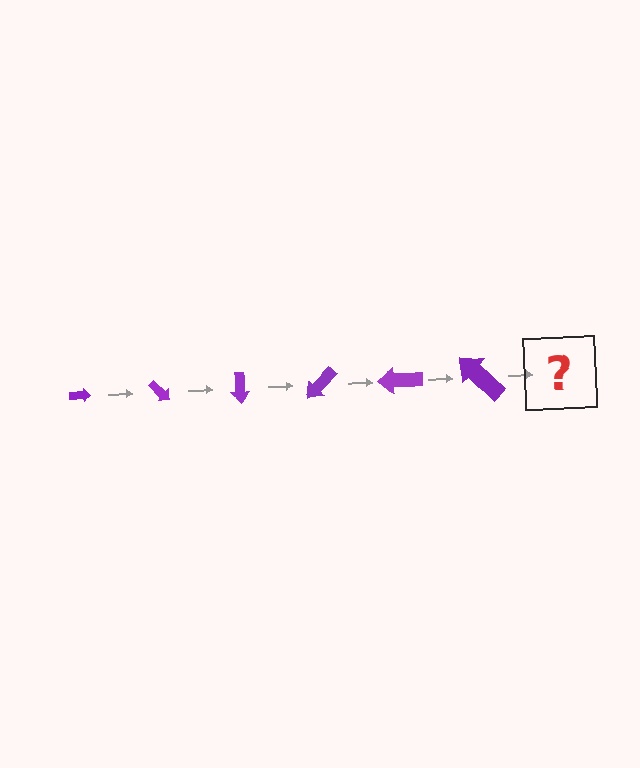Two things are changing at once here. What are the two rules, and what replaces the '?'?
The two rules are that the arrow grows larger each step and it rotates 45 degrees each step. The '?' should be an arrow, larger than the previous one and rotated 270 degrees from the start.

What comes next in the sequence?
The next element should be an arrow, larger than the previous one and rotated 270 degrees from the start.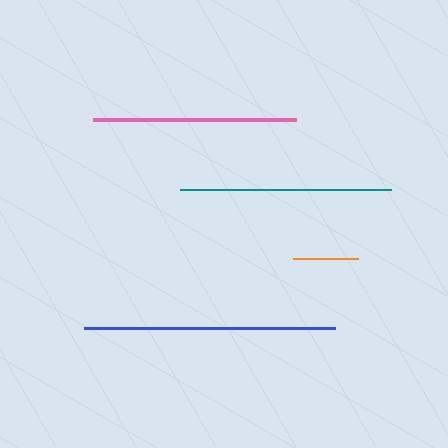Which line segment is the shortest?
The orange line is the shortest at approximately 65 pixels.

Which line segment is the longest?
The blue line is the longest at approximately 250 pixels.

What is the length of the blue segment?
The blue segment is approximately 250 pixels long.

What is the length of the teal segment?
The teal segment is approximately 211 pixels long.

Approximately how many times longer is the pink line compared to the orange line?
The pink line is approximately 3.1 times the length of the orange line.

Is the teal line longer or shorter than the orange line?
The teal line is longer than the orange line.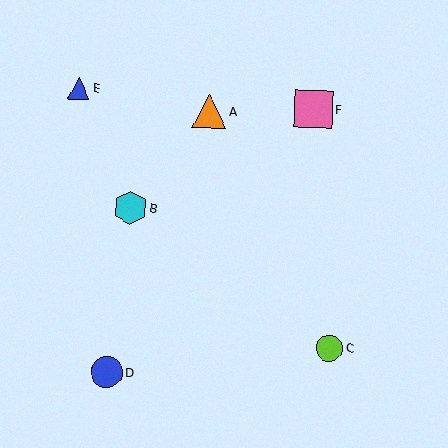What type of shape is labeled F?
Shape F is a pink square.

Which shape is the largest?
The pink square (labeled F) is the largest.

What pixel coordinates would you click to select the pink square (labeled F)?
Click at (314, 109) to select the pink square F.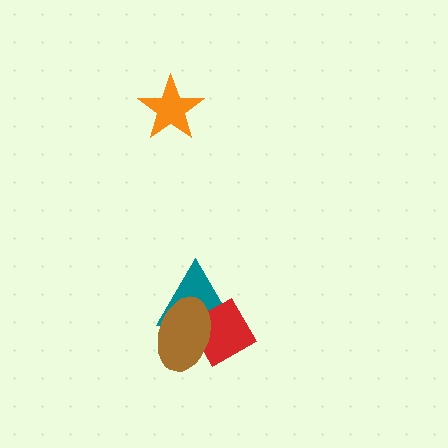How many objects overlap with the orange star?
0 objects overlap with the orange star.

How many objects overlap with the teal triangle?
2 objects overlap with the teal triangle.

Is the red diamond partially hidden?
Yes, it is partially covered by another shape.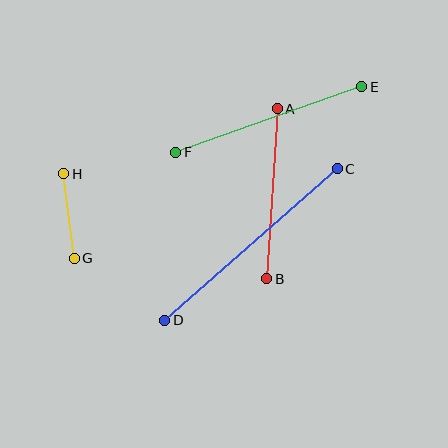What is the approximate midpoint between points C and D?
The midpoint is at approximately (251, 245) pixels.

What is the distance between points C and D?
The distance is approximately 230 pixels.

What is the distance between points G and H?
The distance is approximately 85 pixels.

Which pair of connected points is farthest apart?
Points C and D are farthest apart.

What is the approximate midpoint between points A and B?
The midpoint is at approximately (272, 194) pixels.